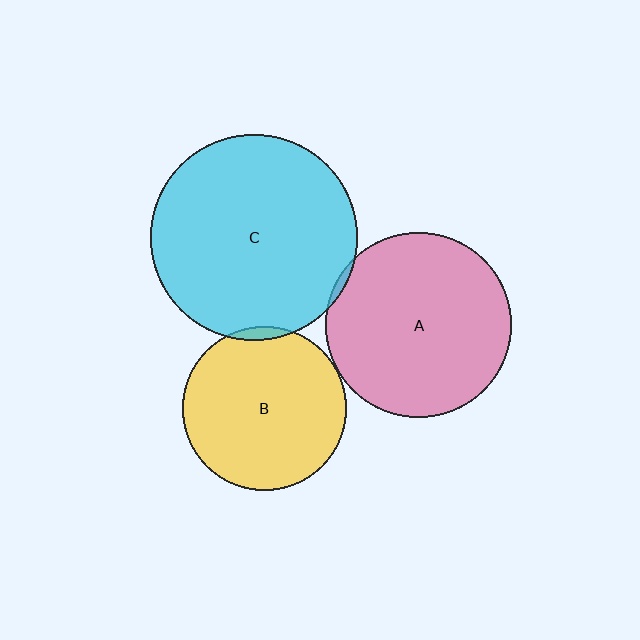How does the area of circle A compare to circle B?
Approximately 1.3 times.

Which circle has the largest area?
Circle C (cyan).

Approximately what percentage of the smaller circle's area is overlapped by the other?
Approximately 5%.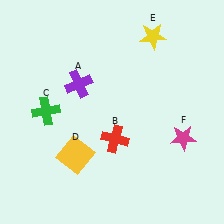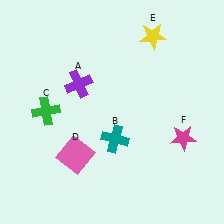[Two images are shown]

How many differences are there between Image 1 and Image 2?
There are 2 differences between the two images.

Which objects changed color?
B changed from red to teal. D changed from yellow to pink.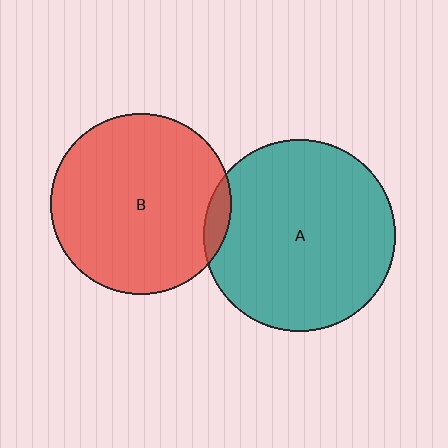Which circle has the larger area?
Circle A (teal).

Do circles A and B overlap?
Yes.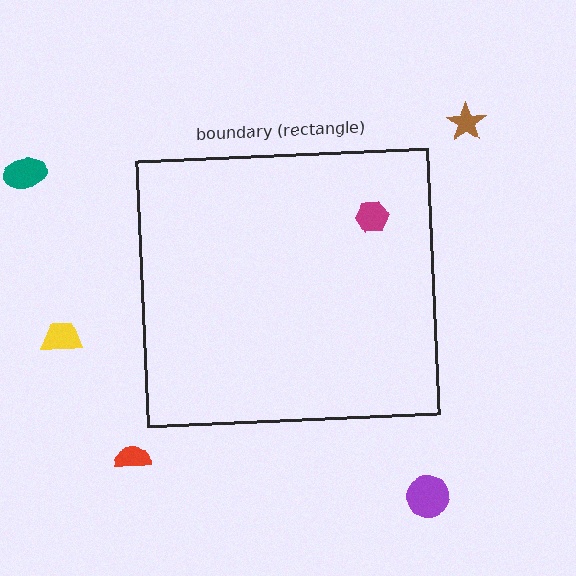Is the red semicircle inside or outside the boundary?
Outside.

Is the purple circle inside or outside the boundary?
Outside.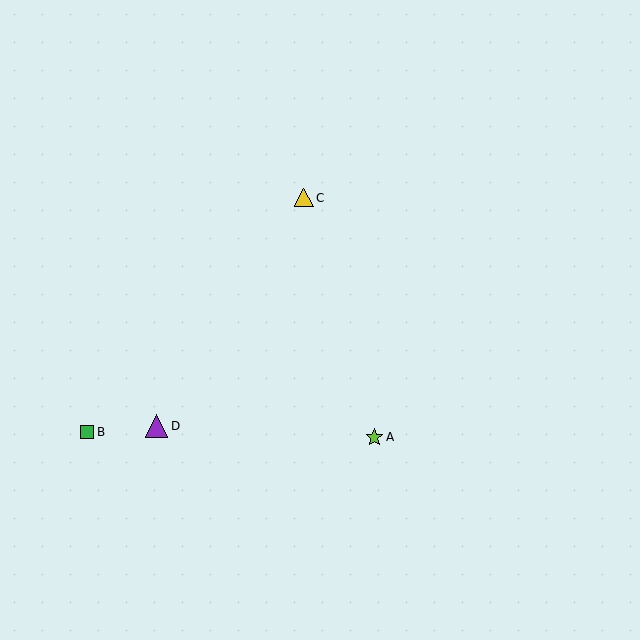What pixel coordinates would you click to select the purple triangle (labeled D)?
Click at (157, 426) to select the purple triangle D.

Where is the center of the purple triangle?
The center of the purple triangle is at (157, 426).